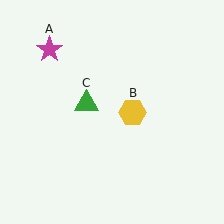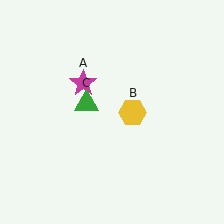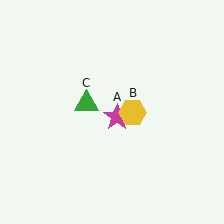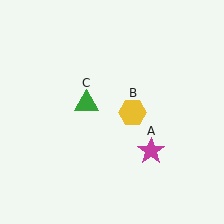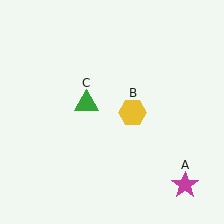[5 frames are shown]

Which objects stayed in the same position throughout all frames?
Yellow hexagon (object B) and green triangle (object C) remained stationary.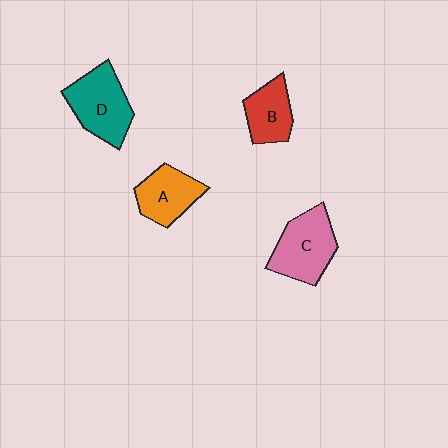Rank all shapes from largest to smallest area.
From largest to smallest: D (teal), C (pink), A (orange), B (red).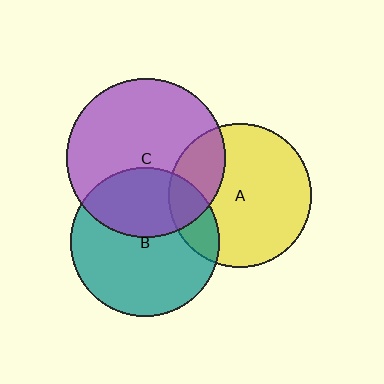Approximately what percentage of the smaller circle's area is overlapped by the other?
Approximately 15%.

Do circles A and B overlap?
Yes.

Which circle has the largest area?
Circle C (purple).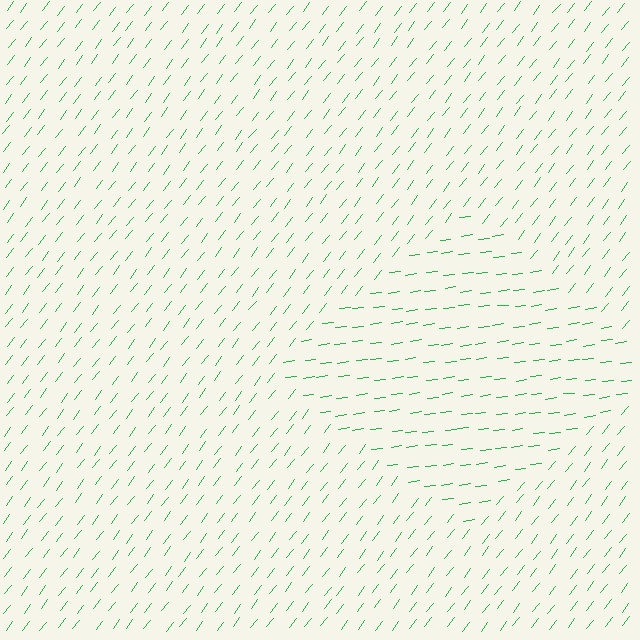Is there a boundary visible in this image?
Yes, there is a texture boundary formed by a change in line orientation.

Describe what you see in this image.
The image is filled with small green line segments. A diamond region in the image has lines oriented differently from the surrounding lines, creating a visible texture boundary.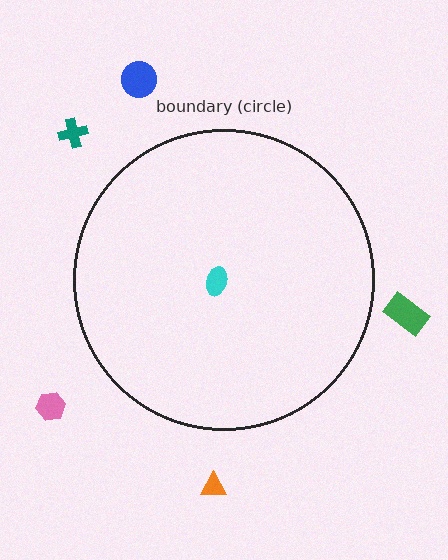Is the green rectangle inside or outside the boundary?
Outside.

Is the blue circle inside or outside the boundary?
Outside.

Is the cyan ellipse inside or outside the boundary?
Inside.